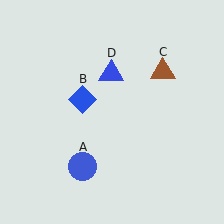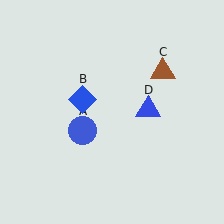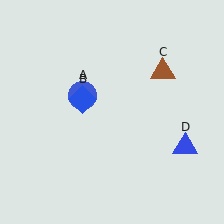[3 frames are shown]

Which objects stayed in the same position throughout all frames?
Blue diamond (object B) and brown triangle (object C) remained stationary.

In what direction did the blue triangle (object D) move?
The blue triangle (object D) moved down and to the right.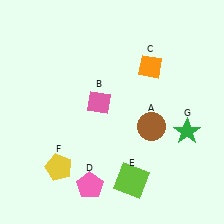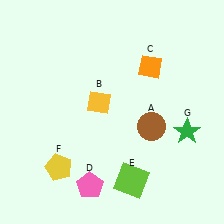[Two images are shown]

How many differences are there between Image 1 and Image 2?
There is 1 difference between the two images.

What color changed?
The diamond (B) changed from pink in Image 1 to yellow in Image 2.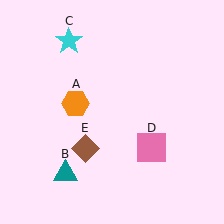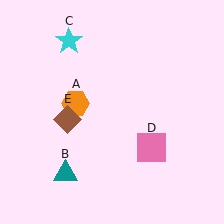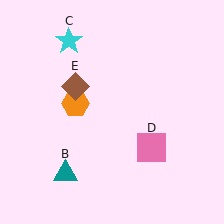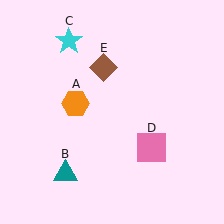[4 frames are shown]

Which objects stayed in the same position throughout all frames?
Orange hexagon (object A) and teal triangle (object B) and cyan star (object C) and pink square (object D) remained stationary.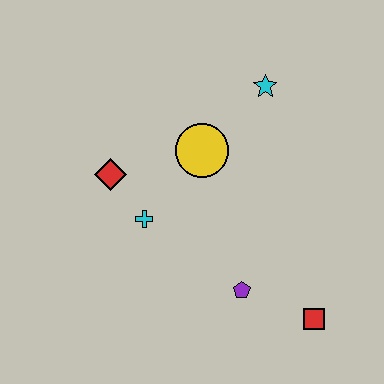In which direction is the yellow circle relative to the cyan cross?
The yellow circle is above the cyan cross.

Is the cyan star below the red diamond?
No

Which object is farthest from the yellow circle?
The red square is farthest from the yellow circle.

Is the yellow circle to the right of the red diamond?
Yes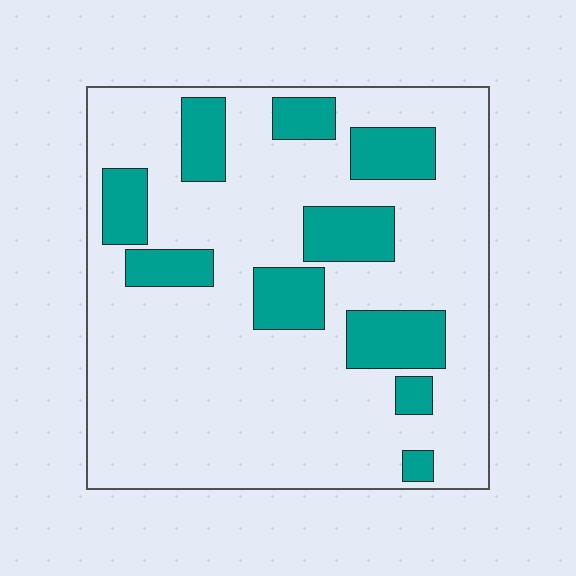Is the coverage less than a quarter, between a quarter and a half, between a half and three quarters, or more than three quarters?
Less than a quarter.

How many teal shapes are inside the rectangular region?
10.